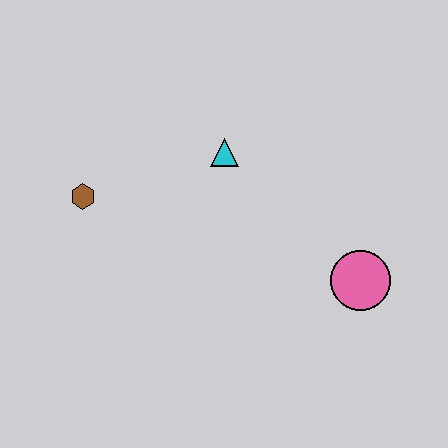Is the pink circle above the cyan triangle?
No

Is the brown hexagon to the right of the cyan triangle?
No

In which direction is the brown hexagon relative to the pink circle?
The brown hexagon is to the left of the pink circle.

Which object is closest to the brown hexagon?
The cyan triangle is closest to the brown hexagon.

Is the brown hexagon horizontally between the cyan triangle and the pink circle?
No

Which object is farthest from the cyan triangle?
The pink circle is farthest from the cyan triangle.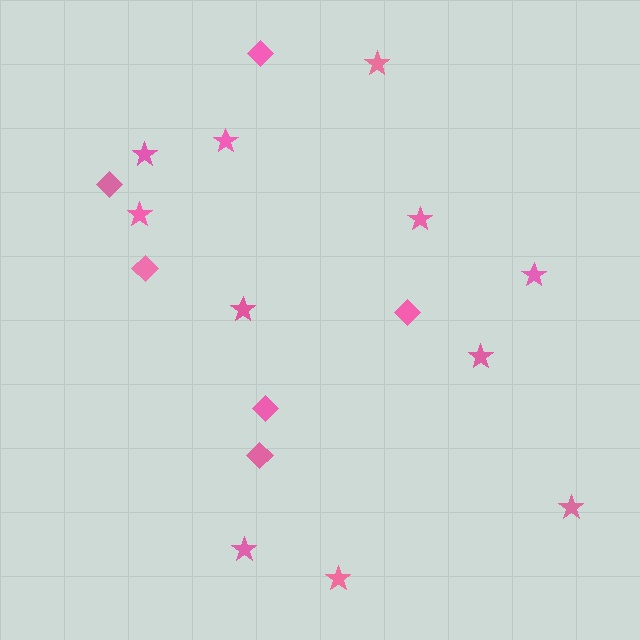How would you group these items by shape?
There are 2 groups: one group of stars (11) and one group of diamonds (6).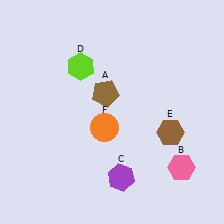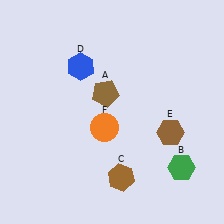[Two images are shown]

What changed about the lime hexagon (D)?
In Image 1, D is lime. In Image 2, it changed to blue.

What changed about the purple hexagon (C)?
In Image 1, C is purple. In Image 2, it changed to brown.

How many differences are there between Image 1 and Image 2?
There are 3 differences between the two images.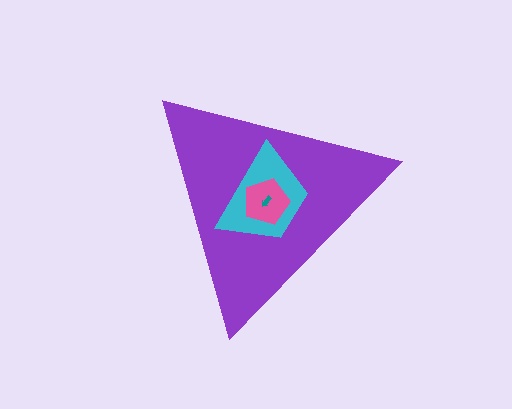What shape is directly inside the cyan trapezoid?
The pink pentagon.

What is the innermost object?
The teal arrow.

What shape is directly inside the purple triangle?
The cyan trapezoid.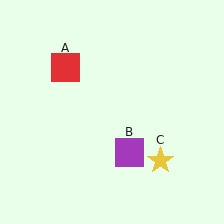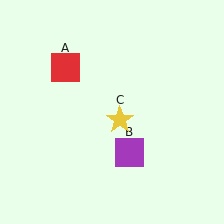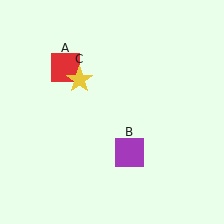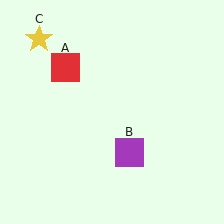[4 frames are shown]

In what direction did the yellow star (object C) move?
The yellow star (object C) moved up and to the left.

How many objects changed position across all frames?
1 object changed position: yellow star (object C).